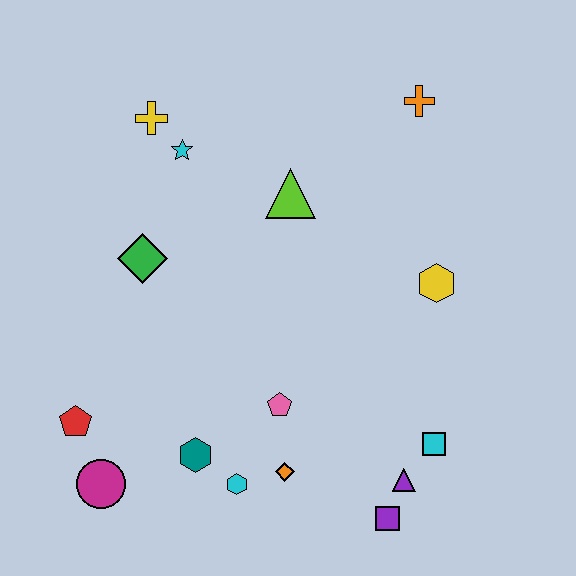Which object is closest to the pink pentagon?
The orange diamond is closest to the pink pentagon.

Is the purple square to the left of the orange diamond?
No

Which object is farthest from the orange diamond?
The orange cross is farthest from the orange diamond.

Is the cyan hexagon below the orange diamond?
Yes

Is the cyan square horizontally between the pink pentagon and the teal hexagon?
No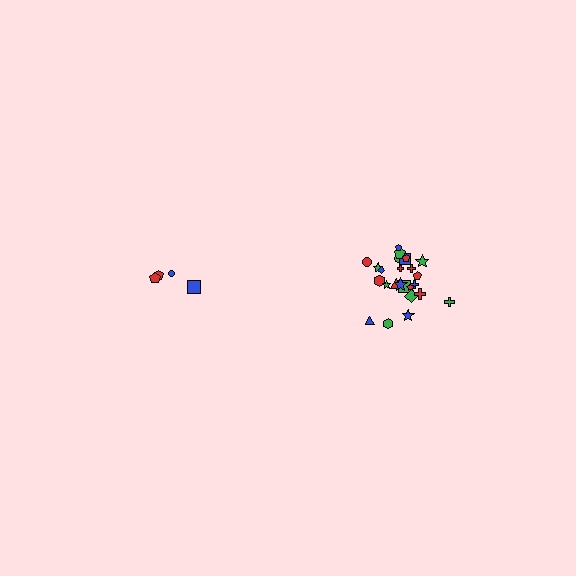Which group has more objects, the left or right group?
The right group.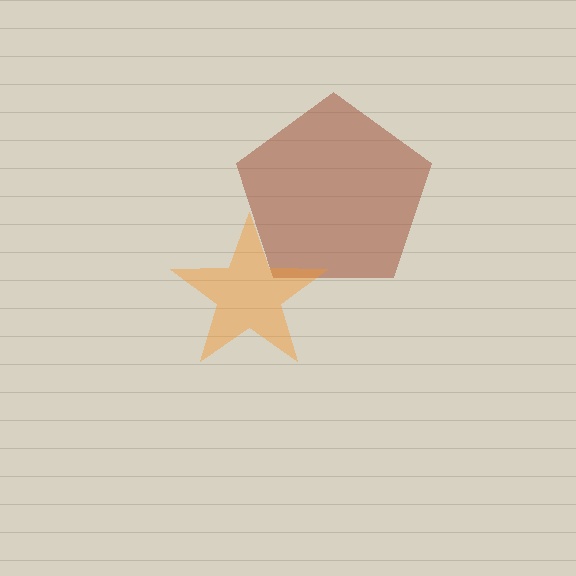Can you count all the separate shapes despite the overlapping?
Yes, there are 2 separate shapes.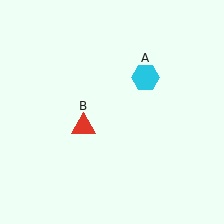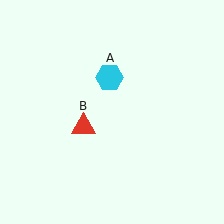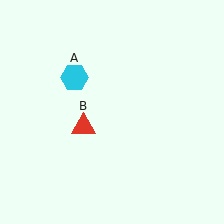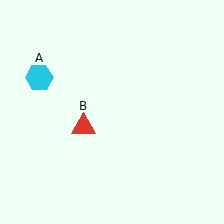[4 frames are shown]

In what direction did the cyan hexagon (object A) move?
The cyan hexagon (object A) moved left.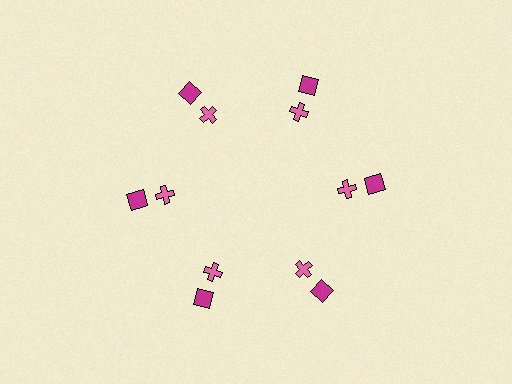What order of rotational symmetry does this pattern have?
This pattern has 6-fold rotational symmetry.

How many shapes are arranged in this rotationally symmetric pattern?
There are 12 shapes, arranged in 6 groups of 2.